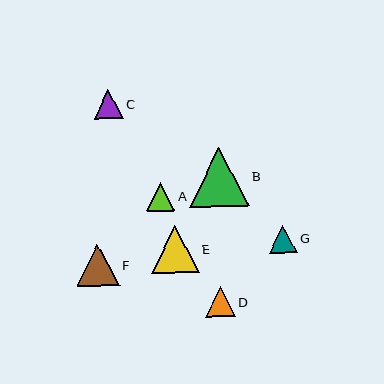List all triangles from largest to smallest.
From largest to smallest: B, E, F, D, C, A, G.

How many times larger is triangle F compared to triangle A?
Triangle F is approximately 1.5 times the size of triangle A.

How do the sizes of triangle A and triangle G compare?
Triangle A and triangle G are approximately the same size.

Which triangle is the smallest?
Triangle G is the smallest with a size of approximately 28 pixels.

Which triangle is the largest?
Triangle B is the largest with a size of approximately 60 pixels.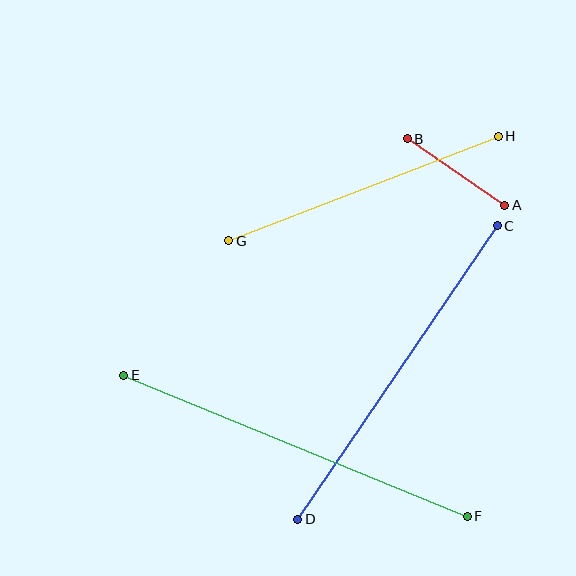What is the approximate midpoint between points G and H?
The midpoint is at approximately (363, 188) pixels.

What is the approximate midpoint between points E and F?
The midpoint is at approximately (296, 446) pixels.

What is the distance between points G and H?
The distance is approximately 289 pixels.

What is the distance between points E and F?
The distance is approximately 371 pixels.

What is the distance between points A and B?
The distance is approximately 118 pixels.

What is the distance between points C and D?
The distance is approximately 355 pixels.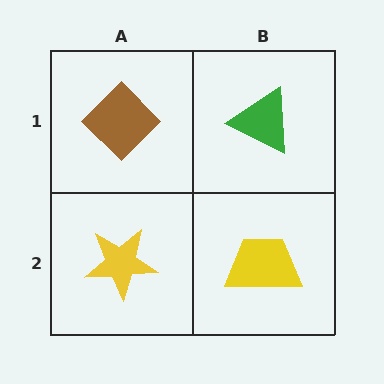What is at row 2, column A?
A yellow star.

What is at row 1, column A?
A brown diamond.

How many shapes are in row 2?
2 shapes.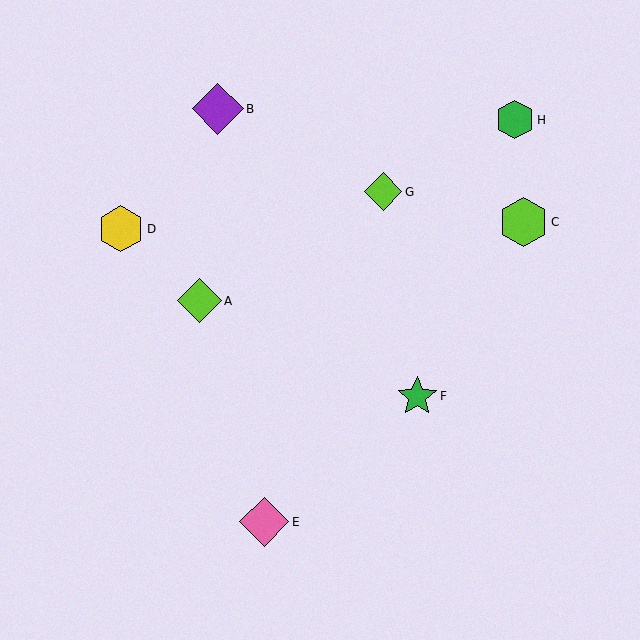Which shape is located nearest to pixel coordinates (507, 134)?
The green hexagon (labeled H) at (515, 120) is nearest to that location.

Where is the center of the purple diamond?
The center of the purple diamond is at (218, 109).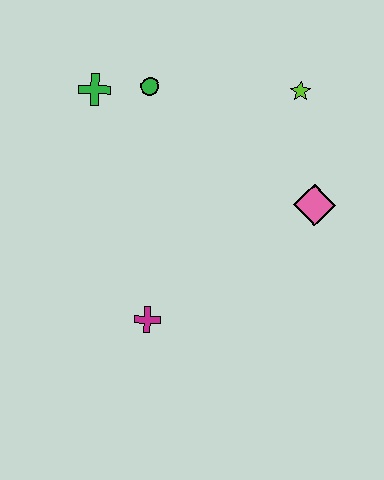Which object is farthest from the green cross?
The pink diamond is farthest from the green cross.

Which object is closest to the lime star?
The pink diamond is closest to the lime star.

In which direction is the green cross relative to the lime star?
The green cross is to the left of the lime star.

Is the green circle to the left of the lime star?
Yes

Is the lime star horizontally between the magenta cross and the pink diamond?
Yes